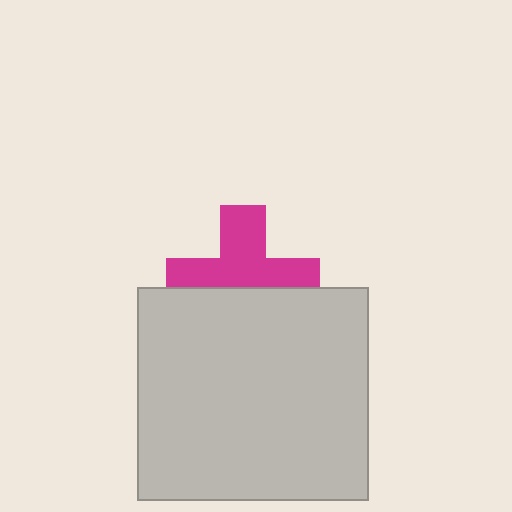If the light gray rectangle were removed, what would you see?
You would see the complete magenta cross.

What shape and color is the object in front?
The object in front is a light gray rectangle.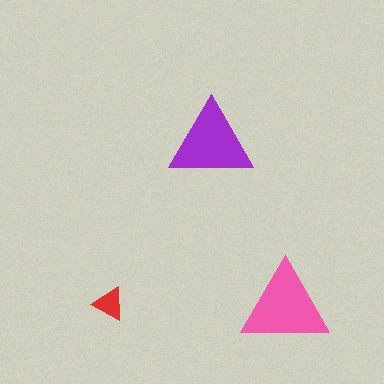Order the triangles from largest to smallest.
the pink one, the purple one, the red one.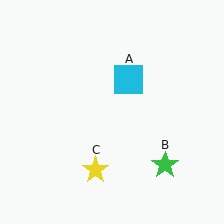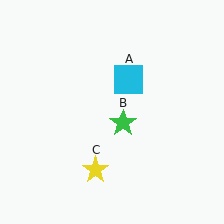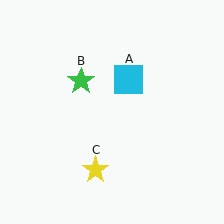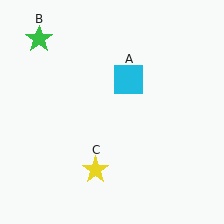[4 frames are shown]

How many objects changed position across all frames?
1 object changed position: green star (object B).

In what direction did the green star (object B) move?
The green star (object B) moved up and to the left.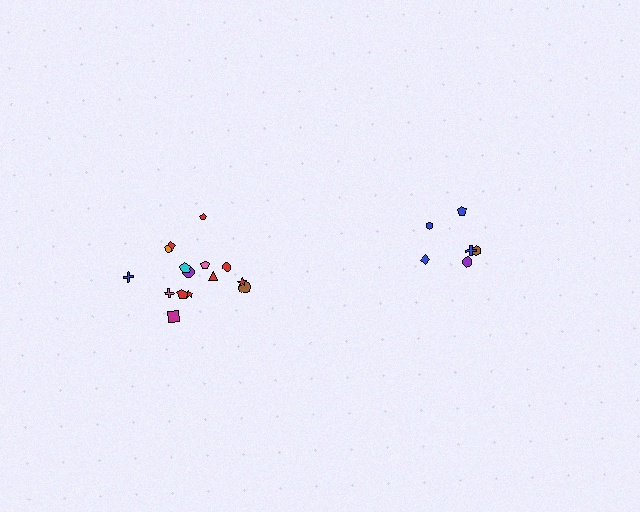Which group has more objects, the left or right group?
The left group.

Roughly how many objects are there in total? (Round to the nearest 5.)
Roughly 20 objects in total.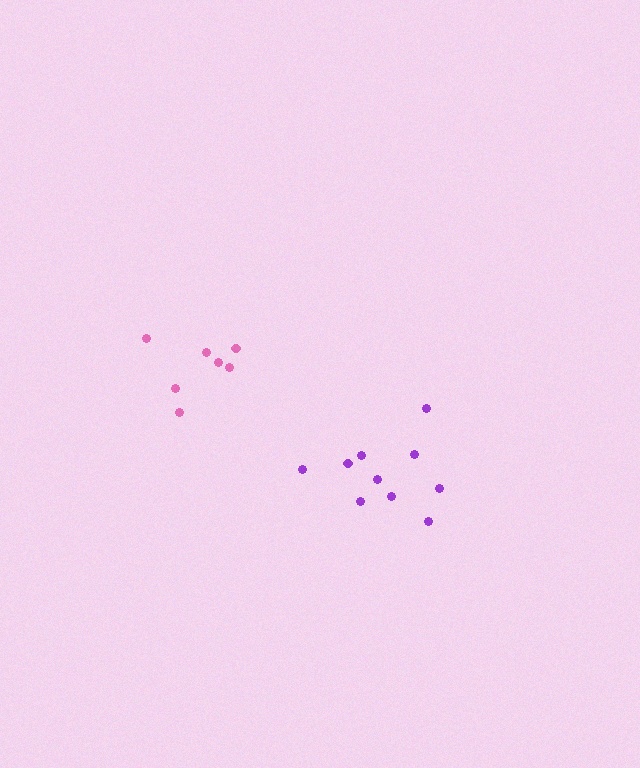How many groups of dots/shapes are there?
There are 2 groups.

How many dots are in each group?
Group 1: 10 dots, Group 2: 7 dots (17 total).